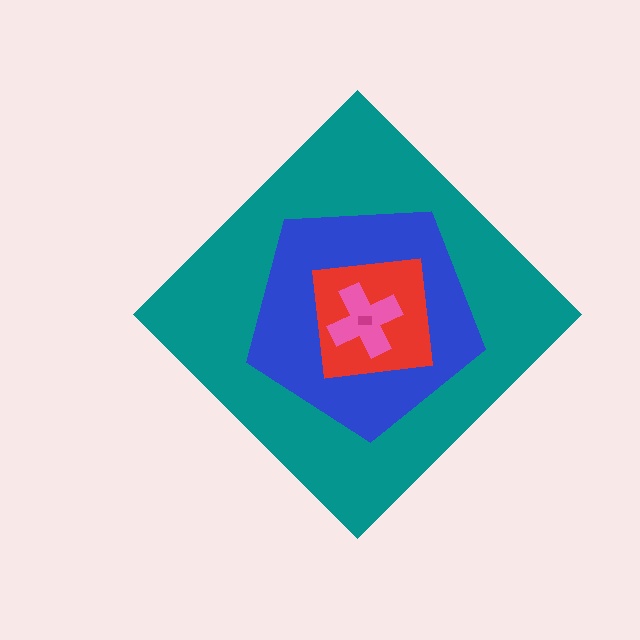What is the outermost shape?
The teal diamond.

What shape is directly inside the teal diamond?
The blue pentagon.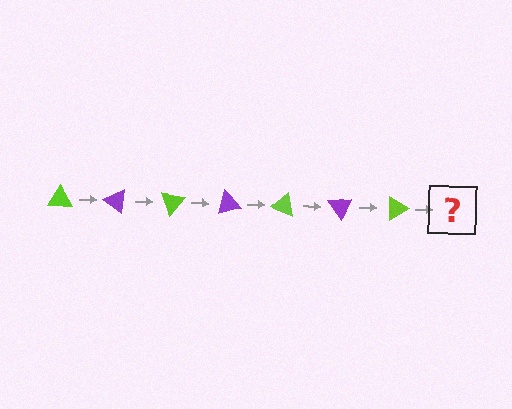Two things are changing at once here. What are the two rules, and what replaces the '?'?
The two rules are that it rotates 35 degrees each step and the color cycles through lime and purple. The '?' should be a purple triangle, rotated 245 degrees from the start.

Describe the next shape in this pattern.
It should be a purple triangle, rotated 245 degrees from the start.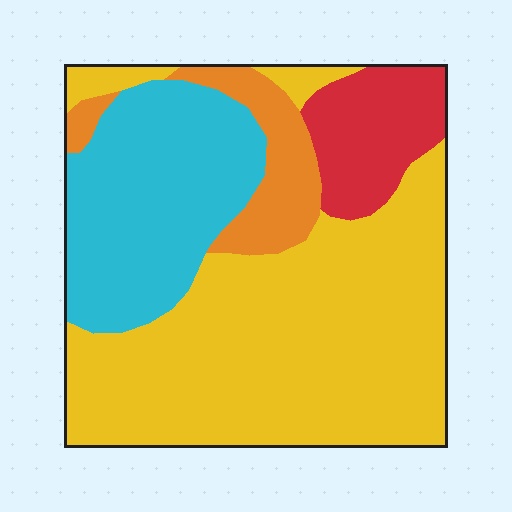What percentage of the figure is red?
Red covers 11% of the figure.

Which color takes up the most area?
Yellow, at roughly 55%.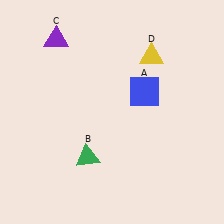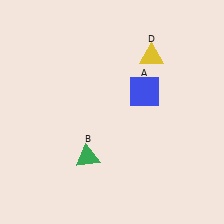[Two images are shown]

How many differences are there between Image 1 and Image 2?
There is 1 difference between the two images.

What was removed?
The purple triangle (C) was removed in Image 2.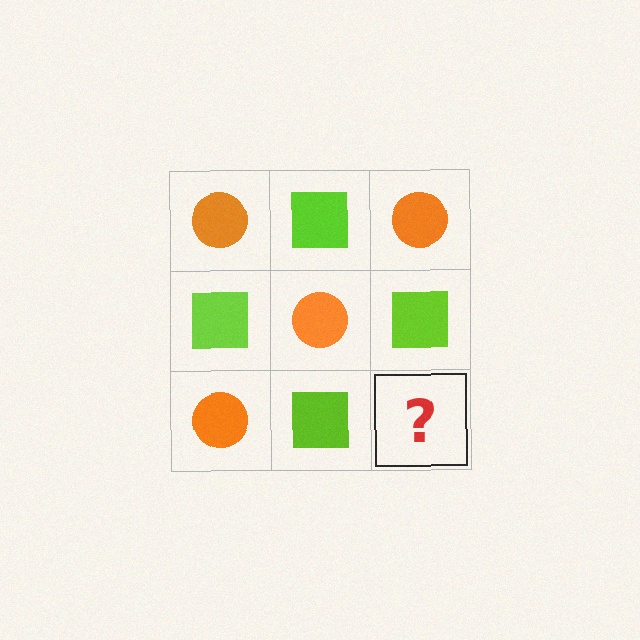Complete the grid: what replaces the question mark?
The question mark should be replaced with an orange circle.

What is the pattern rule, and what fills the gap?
The rule is that it alternates orange circle and lime square in a checkerboard pattern. The gap should be filled with an orange circle.